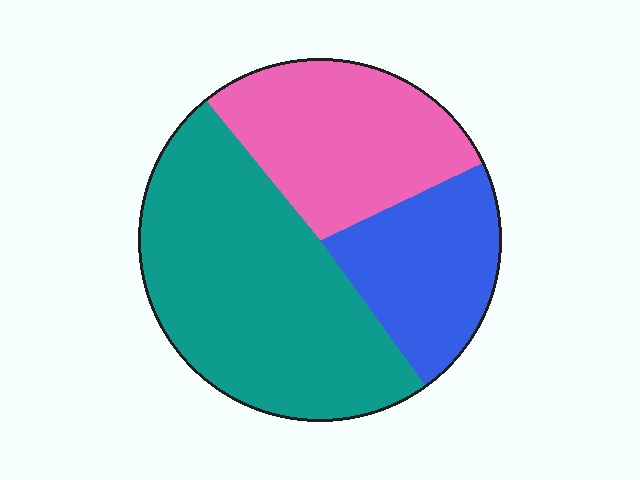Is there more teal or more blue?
Teal.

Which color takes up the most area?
Teal, at roughly 50%.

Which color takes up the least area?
Blue, at roughly 20%.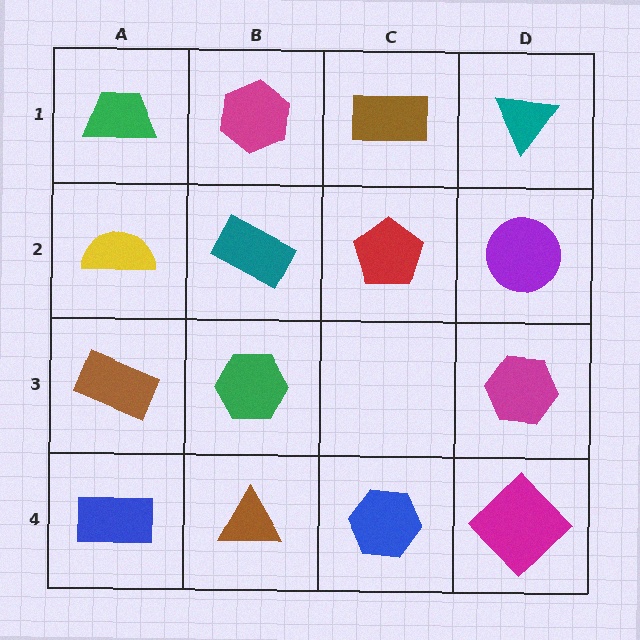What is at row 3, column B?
A green hexagon.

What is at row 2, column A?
A yellow semicircle.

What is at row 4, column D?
A magenta diamond.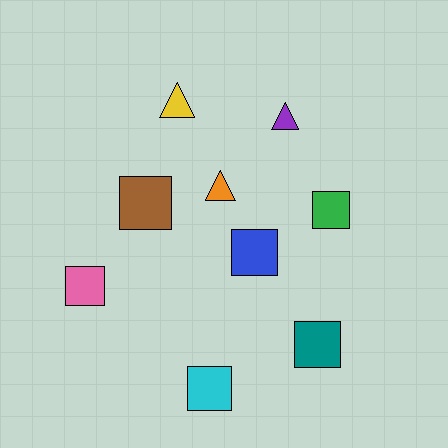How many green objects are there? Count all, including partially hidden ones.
There is 1 green object.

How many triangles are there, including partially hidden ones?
There are 3 triangles.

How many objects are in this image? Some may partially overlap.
There are 9 objects.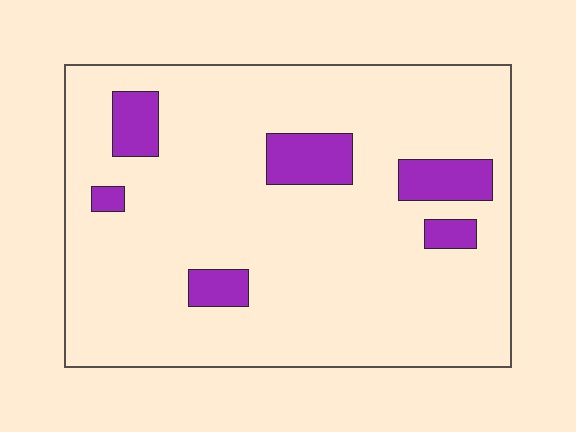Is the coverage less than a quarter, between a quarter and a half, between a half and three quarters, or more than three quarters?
Less than a quarter.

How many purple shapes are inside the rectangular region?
6.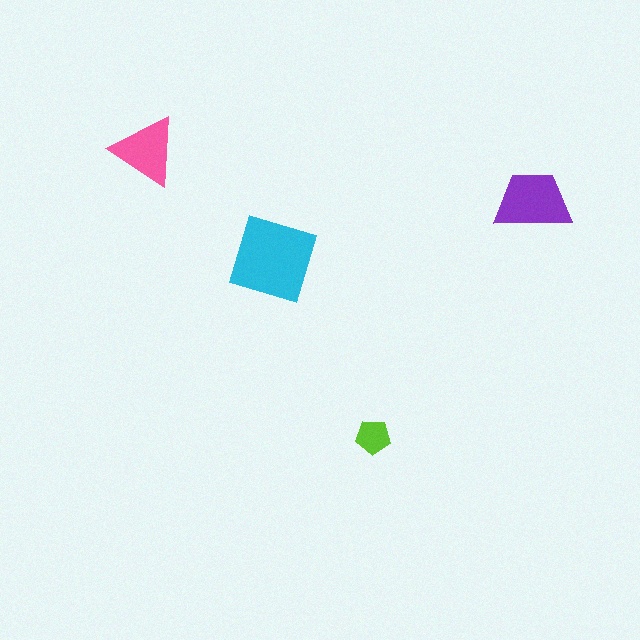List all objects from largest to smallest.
The cyan square, the purple trapezoid, the pink triangle, the lime pentagon.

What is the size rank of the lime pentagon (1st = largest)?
4th.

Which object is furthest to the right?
The purple trapezoid is rightmost.